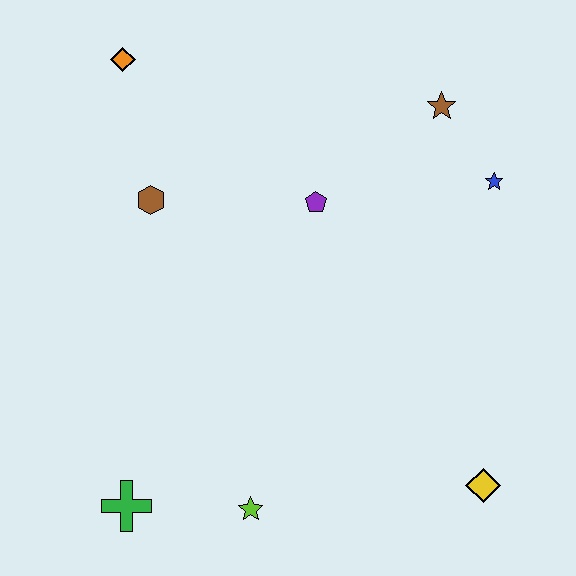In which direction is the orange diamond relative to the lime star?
The orange diamond is above the lime star.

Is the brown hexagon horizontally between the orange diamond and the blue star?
Yes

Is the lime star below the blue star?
Yes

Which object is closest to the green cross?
The lime star is closest to the green cross.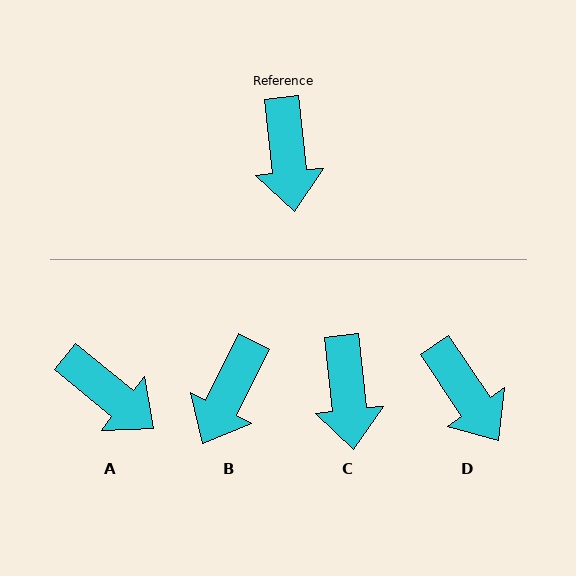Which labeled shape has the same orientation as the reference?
C.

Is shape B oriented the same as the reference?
No, it is off by about 33 degrees.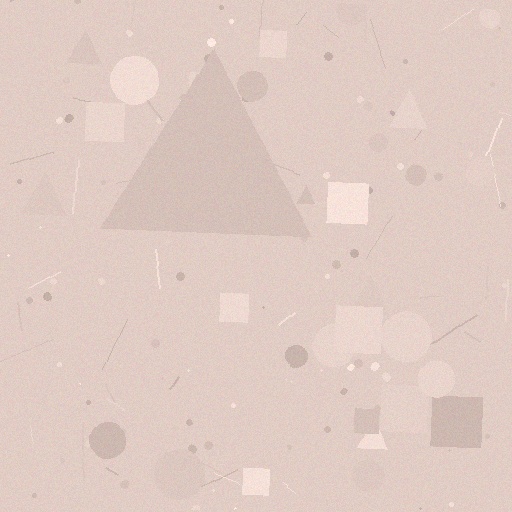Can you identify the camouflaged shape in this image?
The camouflaged shape is a triangle.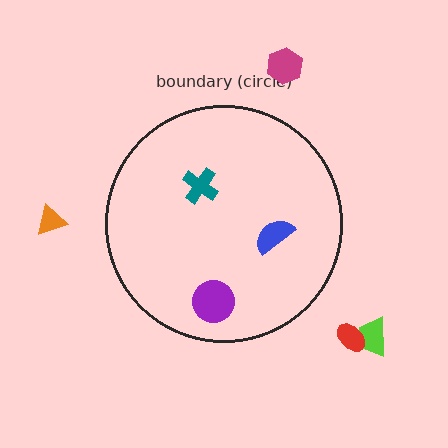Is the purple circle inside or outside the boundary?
Inside.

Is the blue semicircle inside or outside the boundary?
Inside.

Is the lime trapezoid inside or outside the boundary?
Outside.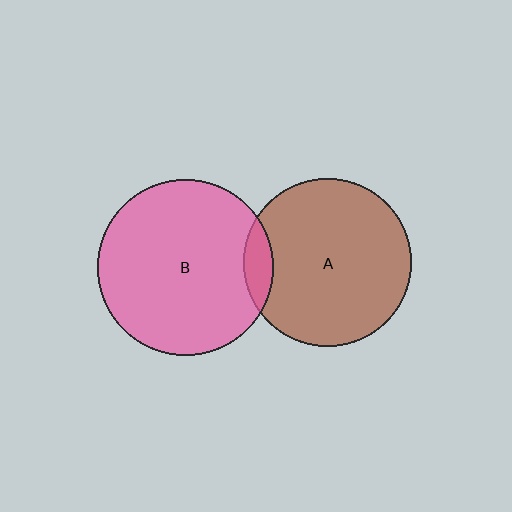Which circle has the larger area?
Circle B (pink).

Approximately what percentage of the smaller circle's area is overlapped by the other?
Approximately 10%.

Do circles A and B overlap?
Yes.